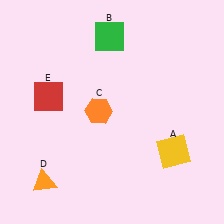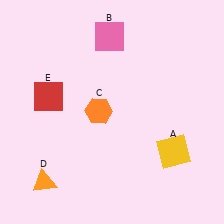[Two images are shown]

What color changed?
The square (B) changed from green in Image 1 to pink in Image 2.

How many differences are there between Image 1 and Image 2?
There is 1 difference between the two images.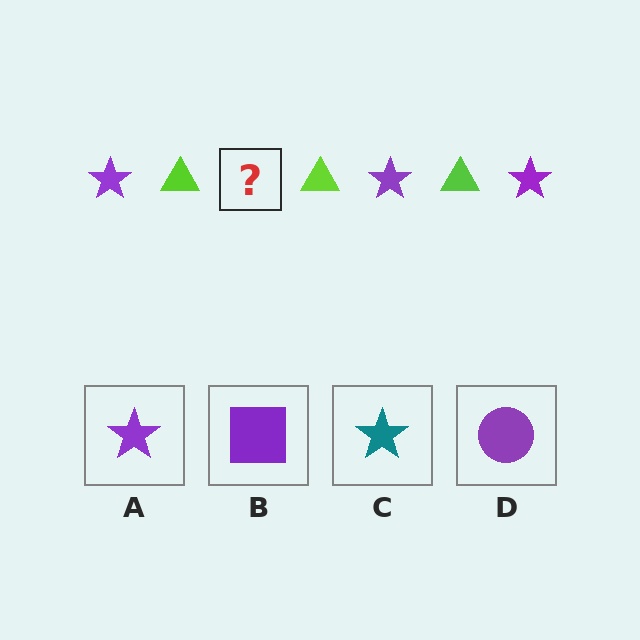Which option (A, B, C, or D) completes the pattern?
A.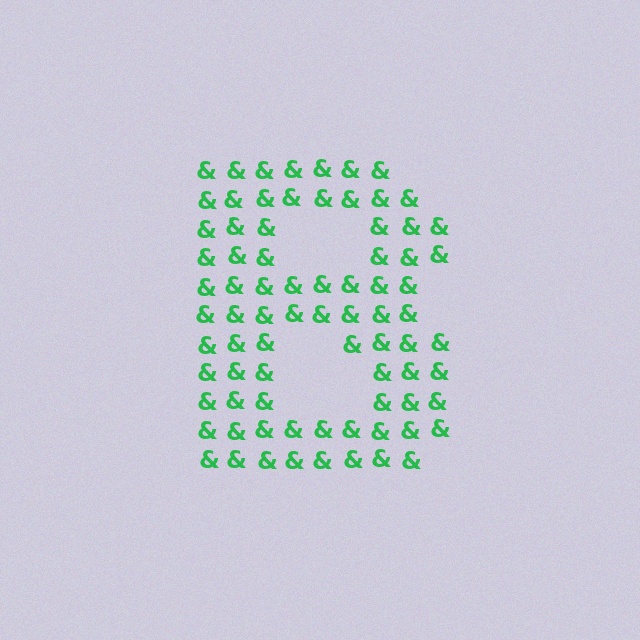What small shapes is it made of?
It is made of small ampersands.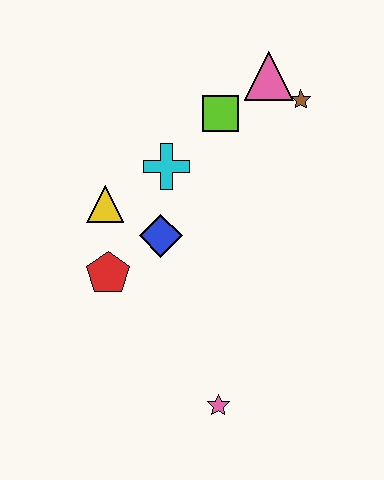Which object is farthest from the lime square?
The pink star is farthest from the lime square.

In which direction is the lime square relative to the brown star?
The lime square is to the left of the brown star.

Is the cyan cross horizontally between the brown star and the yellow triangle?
Yes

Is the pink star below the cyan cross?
Yes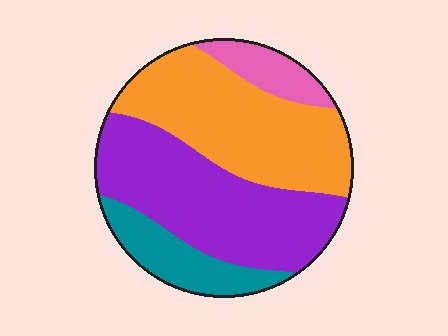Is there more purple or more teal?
Purple.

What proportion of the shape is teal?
Teal takes up less than a sixth of the shape.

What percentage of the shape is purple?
Purple covers around 40% of the shape.